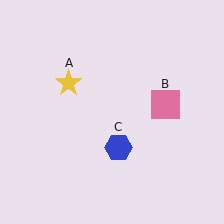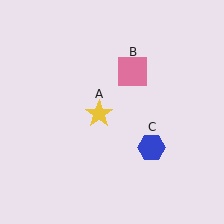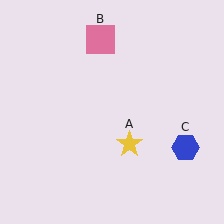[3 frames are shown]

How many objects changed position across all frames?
3 objects changed position: yellow star (object A), pink square (object B), blue hexagon (object C).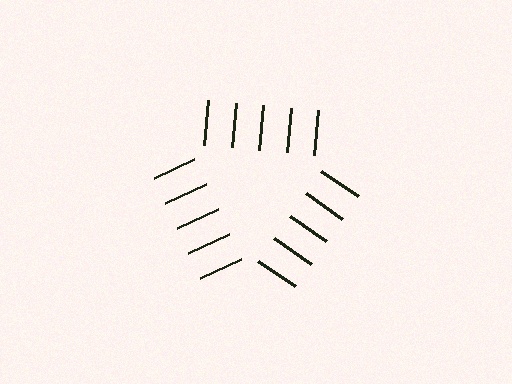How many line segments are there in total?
15 — 5 along each of the 3 edges.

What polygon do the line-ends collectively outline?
An illusory triangle — the line segments terminate on its edges but no continuous stroke is drawn.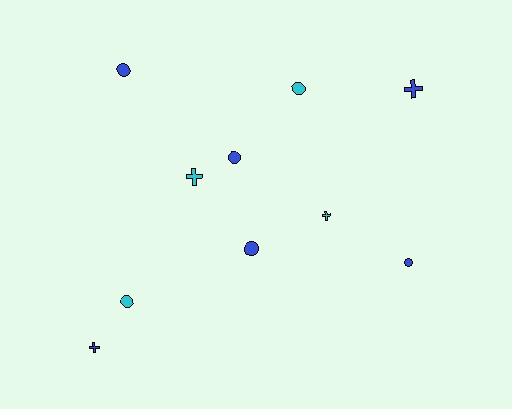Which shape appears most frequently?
Circle, with 6 objects.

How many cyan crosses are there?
There are 2 cyan crosses.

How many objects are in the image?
There are 10 objects.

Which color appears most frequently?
Blue, with 6 objects.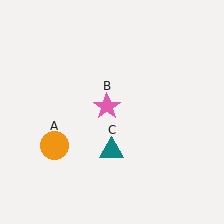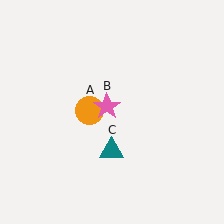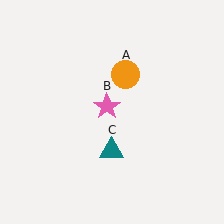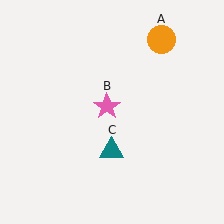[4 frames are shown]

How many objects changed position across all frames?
1 object changed position: orange circle (object A).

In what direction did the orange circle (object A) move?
The orange circle (object A) moved up and to the right.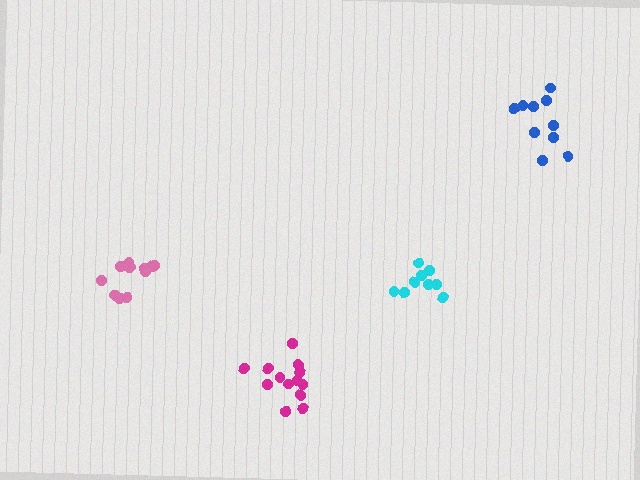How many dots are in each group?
Group 1: 13 dots, Group 2: 9 dots, Group 3: 13 dots, Group 4: 10 dots (45 total).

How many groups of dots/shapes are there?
There are 4 groups.